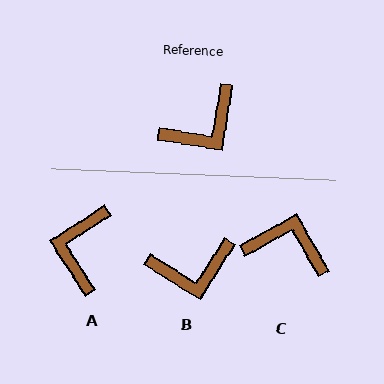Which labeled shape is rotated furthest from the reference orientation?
A, about 137 degrees away.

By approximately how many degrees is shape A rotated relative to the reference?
Approximately 137 degrees clockwise.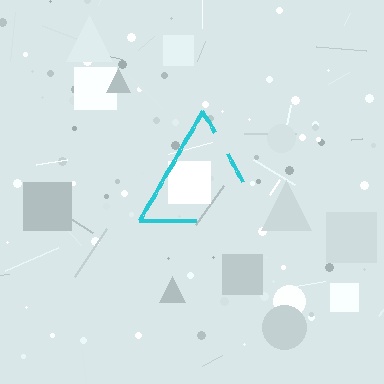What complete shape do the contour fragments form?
The contour fragments form a triangle.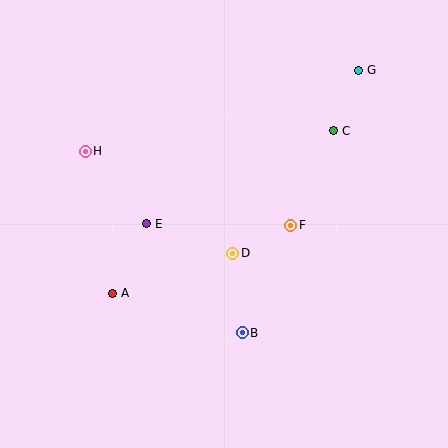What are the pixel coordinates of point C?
Point C is at (334, 131).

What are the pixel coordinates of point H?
Point H is at (85, 151).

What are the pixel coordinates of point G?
Point G is at (359, 70).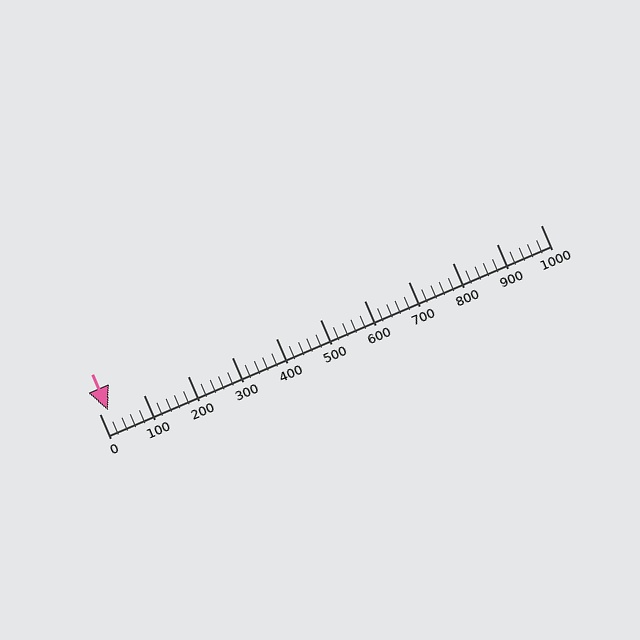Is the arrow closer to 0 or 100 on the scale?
The arrow is closer to 0.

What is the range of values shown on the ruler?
The ruler shows values from 0 to 1000.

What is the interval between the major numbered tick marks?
The major tick marks are spaced 100 units apart.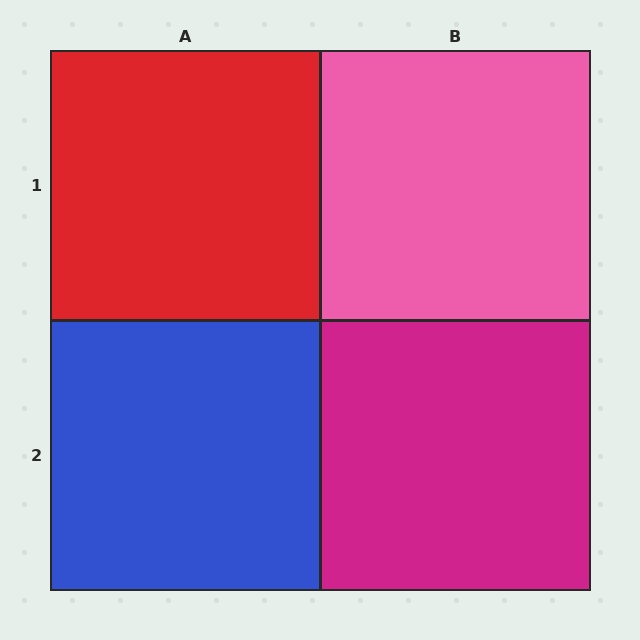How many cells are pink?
1 cell is pink.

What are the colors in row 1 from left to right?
Red, pink.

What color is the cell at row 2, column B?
Magenta.